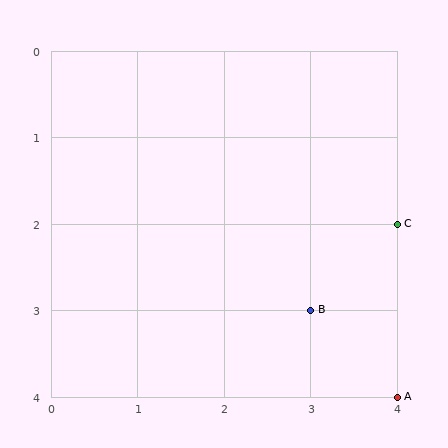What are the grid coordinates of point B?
Point B is at grid coordinates (3, 3).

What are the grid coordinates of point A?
Point A is at grid coordinates (4, 4).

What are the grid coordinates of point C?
Point C is at grid coordinates (4, 2).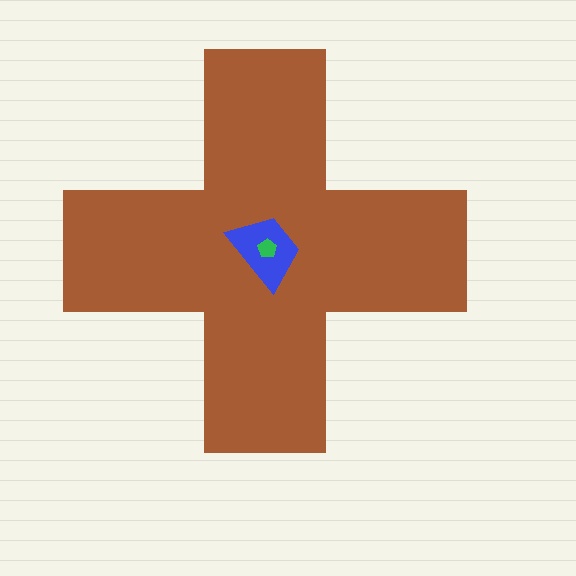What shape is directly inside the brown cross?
The blue trapezoid.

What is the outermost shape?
The brown cross.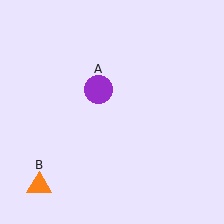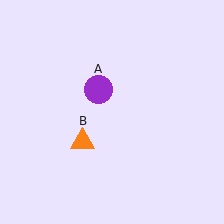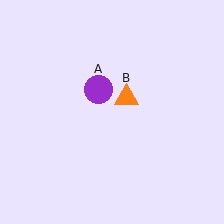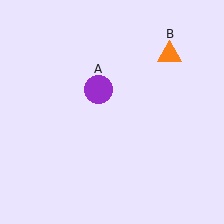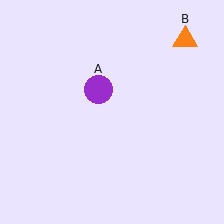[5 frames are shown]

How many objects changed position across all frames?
1 object changed position: orange triangle (object B).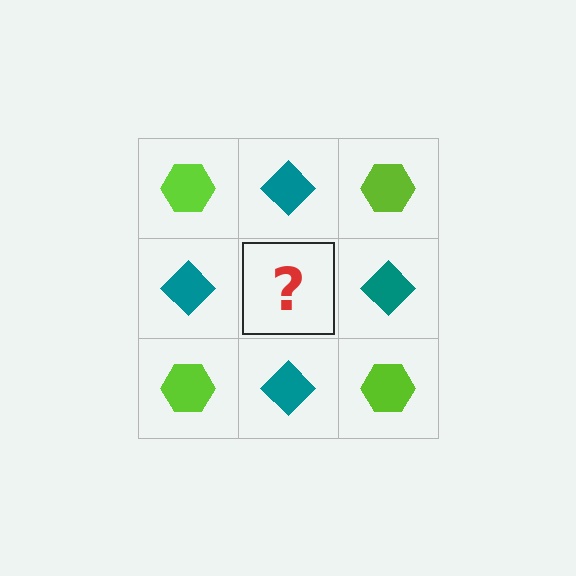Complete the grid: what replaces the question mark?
The question mark should be replaced with a lime hexagon.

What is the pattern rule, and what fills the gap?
The rule is that it alternates lime hexagon and teal diamond in a checkerboard pattern. The gap should be filled with a lime hexagon.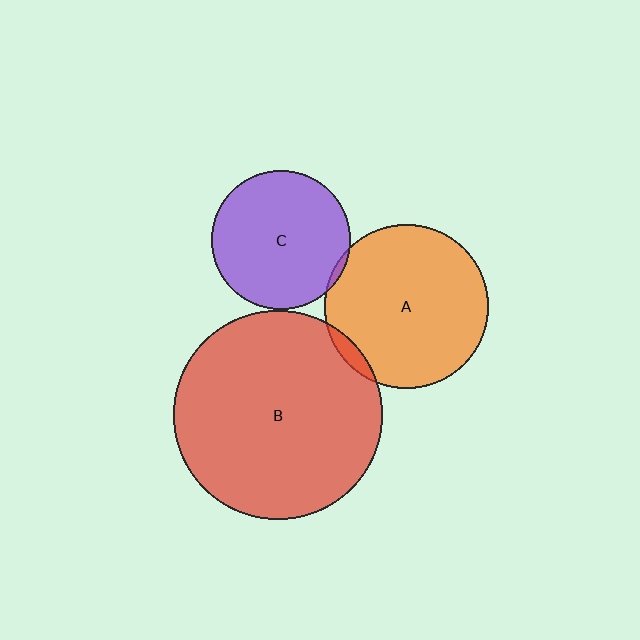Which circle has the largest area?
Circle B (red).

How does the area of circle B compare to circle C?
Approximately 2.3 times.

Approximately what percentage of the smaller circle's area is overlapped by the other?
Approximately 5%.